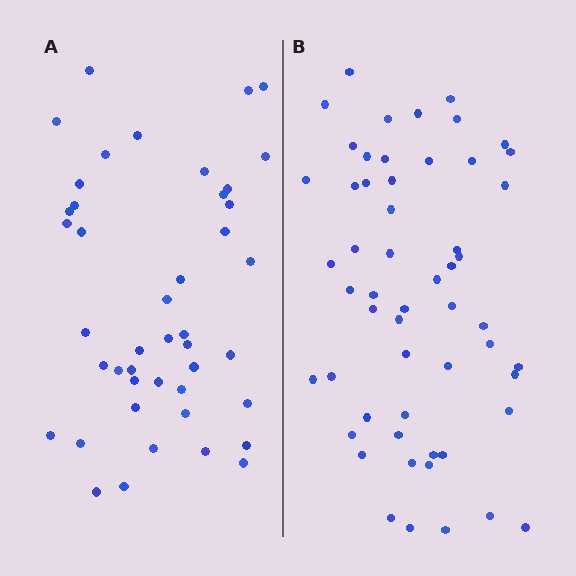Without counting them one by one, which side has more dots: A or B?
Region B (the right region) has more dots.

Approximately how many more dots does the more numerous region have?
Region B has roughly 12 or so more dots than region A.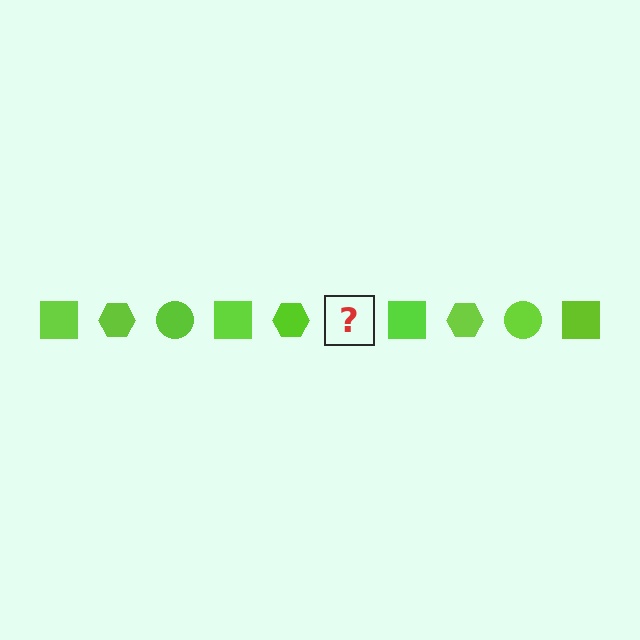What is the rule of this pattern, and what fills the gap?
The rule is that the pattern cycles through square, hexagon, circle shapes in lime. The gap should be filled with a lime circle.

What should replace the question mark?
The question mark should be replaced with a lime circle.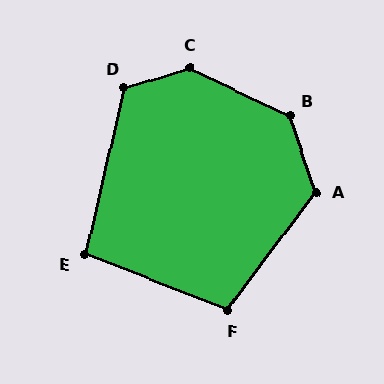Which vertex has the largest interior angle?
C, at approximately 137 degrees.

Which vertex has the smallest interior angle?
E, at approximately 98 degrees.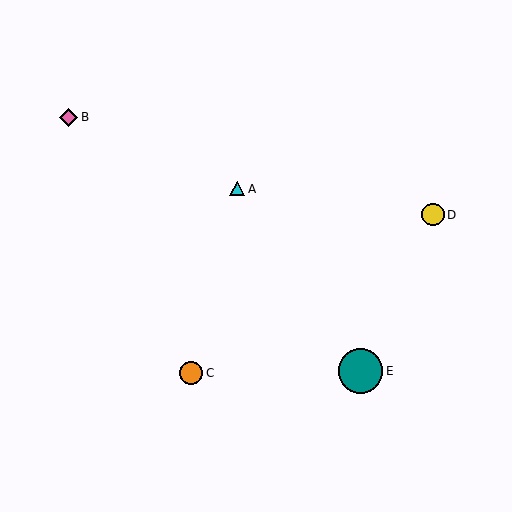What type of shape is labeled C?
Shape C is an orange circle.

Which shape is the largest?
The teal circle (labeled E) is the largest.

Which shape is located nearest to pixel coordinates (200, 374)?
The orange circle (labeled C) at (191, 373) is nearest to that location.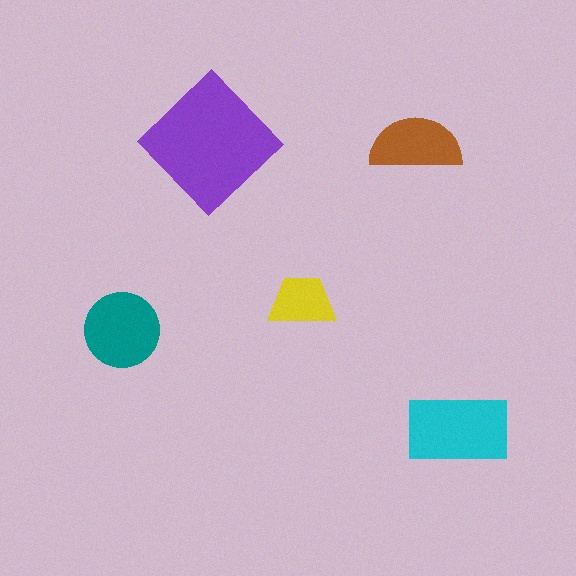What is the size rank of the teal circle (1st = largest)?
3rd.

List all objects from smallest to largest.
The yellow trapezoid, the brown semicircle, the teal circle, the cyan rectangle, the purple diamond.